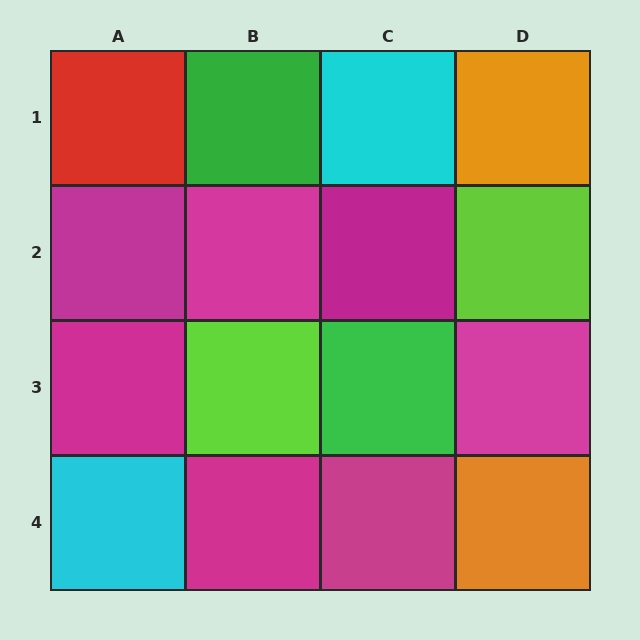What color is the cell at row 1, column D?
Orange.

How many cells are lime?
2 cells are lime.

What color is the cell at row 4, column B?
Magenta.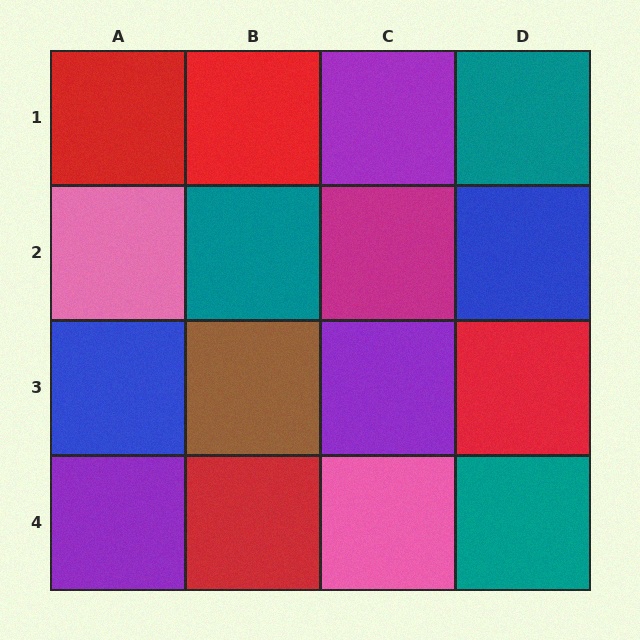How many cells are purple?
3 cells are purple.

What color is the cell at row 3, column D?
Red.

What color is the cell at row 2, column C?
Magenta.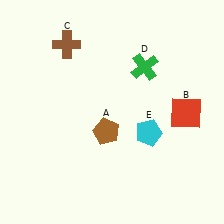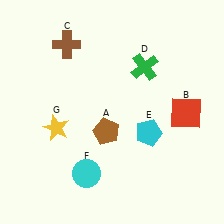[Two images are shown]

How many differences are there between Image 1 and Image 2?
There are 2 differences between the two images.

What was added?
A cyan circle (F), a yellow star (G) were added in Image 2.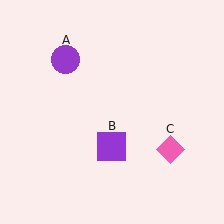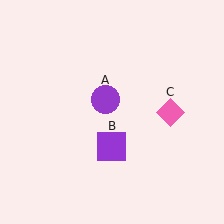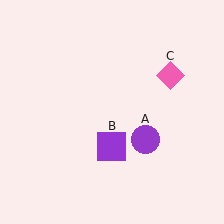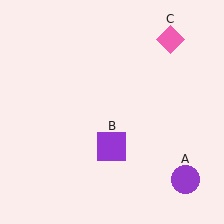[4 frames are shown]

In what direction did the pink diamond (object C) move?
The pink diamond (object C) moved up.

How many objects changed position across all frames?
2 objects changed position: purple circle (object A), pink diamond (object C).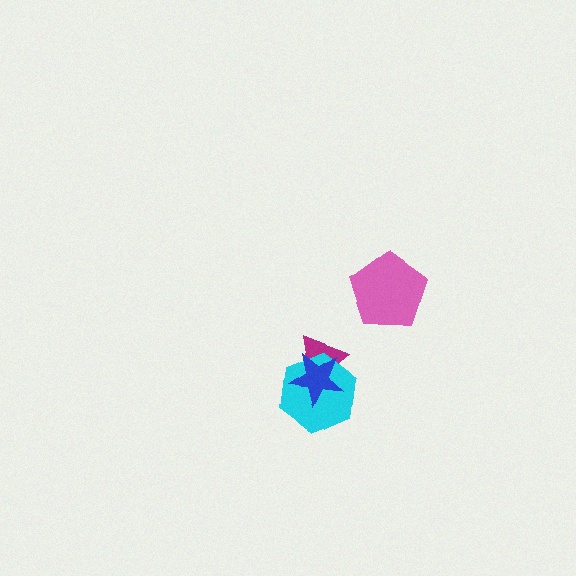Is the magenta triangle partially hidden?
Yes, it is partially covered by another shape.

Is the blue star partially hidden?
No, no other shape covers it.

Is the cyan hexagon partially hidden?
Yes, it is partially covered by another shape.